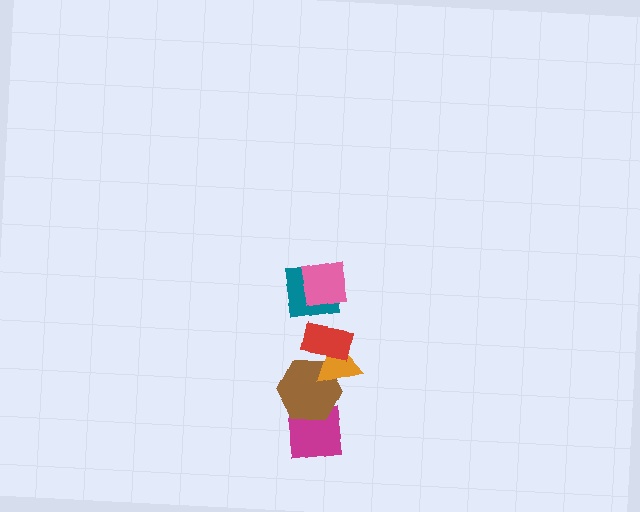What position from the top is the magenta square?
The magenta square is 6th from the top.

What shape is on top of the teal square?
The pink square is on top of the teal square.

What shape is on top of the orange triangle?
The red rectangle is on top of the orange triangle.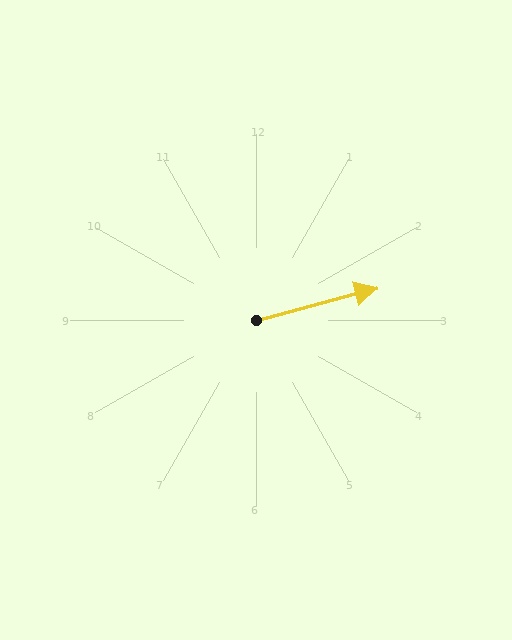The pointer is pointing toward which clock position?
Roughly 3 o'clock.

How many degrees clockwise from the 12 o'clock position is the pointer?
Approximately 75 degrees.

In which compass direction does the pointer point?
East.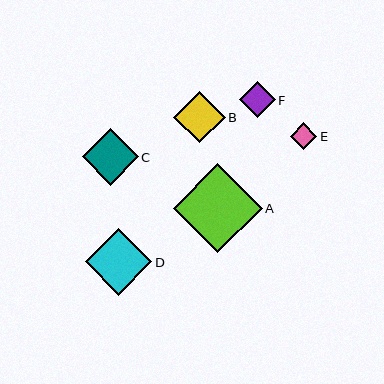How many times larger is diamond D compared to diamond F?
Diamond D is approximately 1.9 times the size of diamond F.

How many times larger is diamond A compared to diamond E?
Diamond A is approximately 3.4 times the size of diamond E.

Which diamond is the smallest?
Diamond E is the smallest with a size of approximately 26 pixels.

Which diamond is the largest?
Diamond A is the largest with a size of approximately 89 pixels.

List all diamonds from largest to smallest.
From largest to smallest: A, D, C, B, F, E.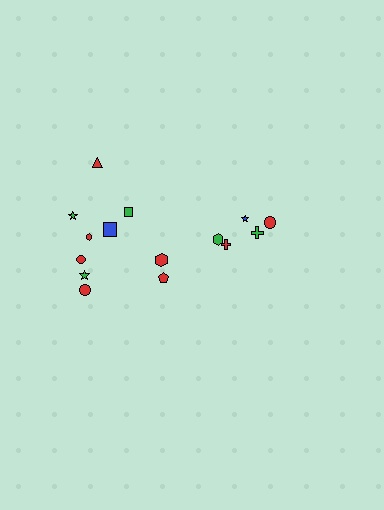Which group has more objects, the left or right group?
The left group.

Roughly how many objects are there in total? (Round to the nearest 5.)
Roughly 15 objects in total.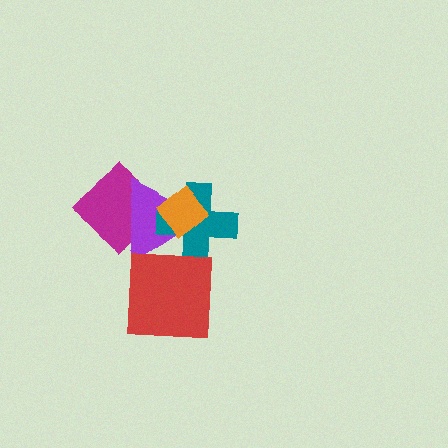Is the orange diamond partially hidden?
No, no other shape covers it.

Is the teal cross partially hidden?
Yes, it is partially covered by another shape.